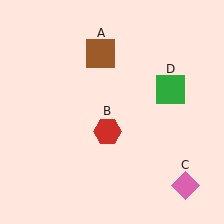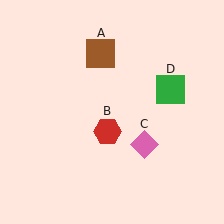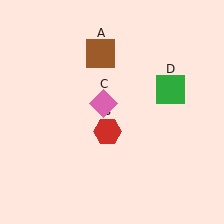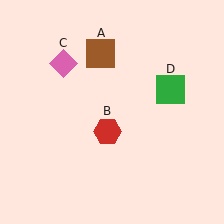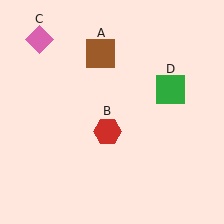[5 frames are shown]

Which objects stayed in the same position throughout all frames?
Brown square (object A) and red hexagon (object B) and green square (object D) remained stationary.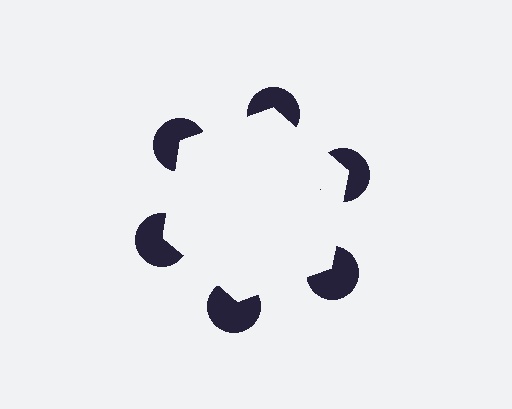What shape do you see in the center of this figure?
An illusory hexagon — its edges are inferred from the aligned wedge cuts in the pac-man discs, not physically drawn.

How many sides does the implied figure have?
6 sides.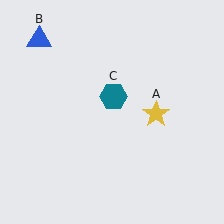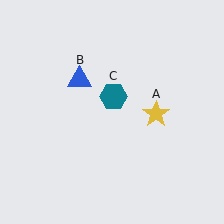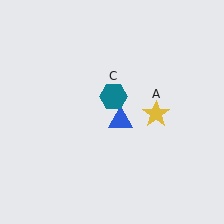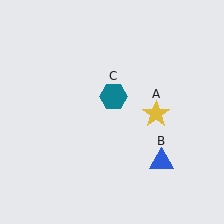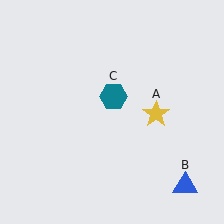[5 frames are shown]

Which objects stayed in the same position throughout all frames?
Yellow star (object A) and teal hexagon (object C) remained stationary.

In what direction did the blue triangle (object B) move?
The blue triangle (object B) moved down and to the right.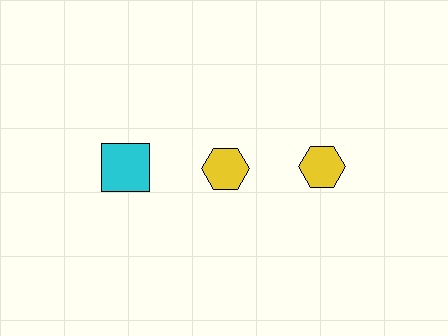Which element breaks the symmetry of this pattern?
The cyan square in the top row, leftmost column breaks the symmetry. All other shapes are yellow hexagons.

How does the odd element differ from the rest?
It differs in both color (cyan instead of yellow) and shape (square instead of hexagon).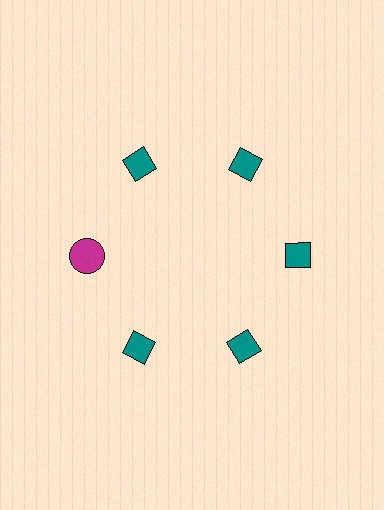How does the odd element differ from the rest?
It differs in both color (magenta instead of teal) and shape (circle instead of diamond).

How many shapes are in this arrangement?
There are 6 shapes arranged in a ring pattern.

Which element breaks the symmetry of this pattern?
The magenta circle at roughly the 9 o'clock position breaks the symmetry. All other shapes are teal diamonds.